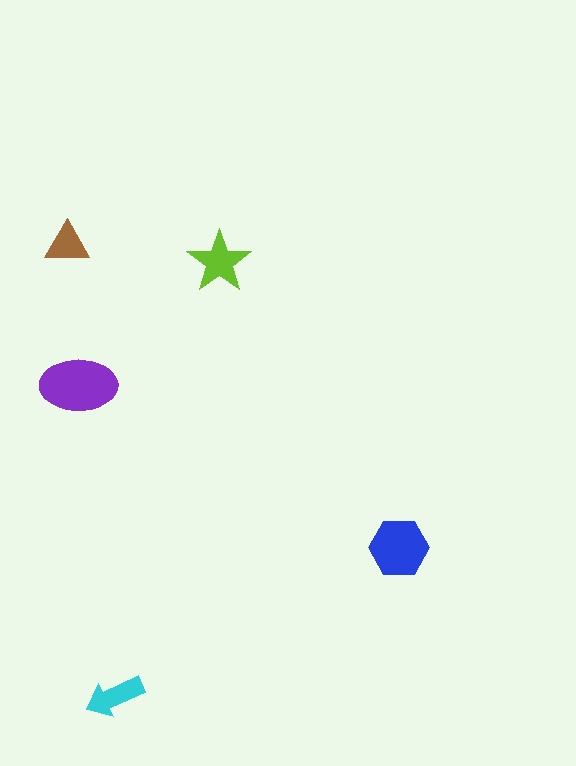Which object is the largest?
The purple ellipse.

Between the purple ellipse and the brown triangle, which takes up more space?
The purple ellipse.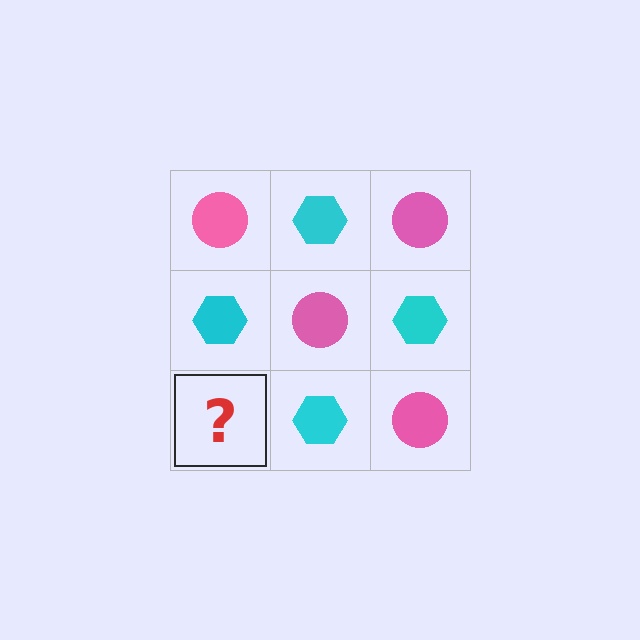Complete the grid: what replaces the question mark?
The question mark should be replaced with a pink circle.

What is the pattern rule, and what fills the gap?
The rule is that it alternates pink circle and cyan hexagon in a checkerboard pattern. The gap should be filled with a pink circle.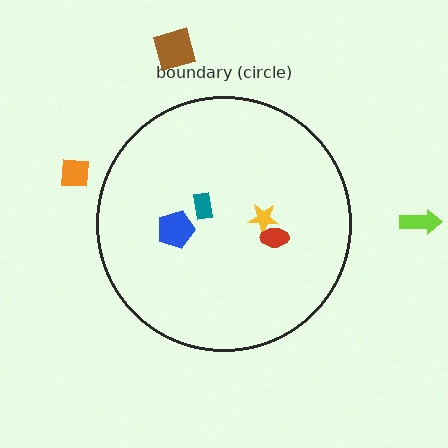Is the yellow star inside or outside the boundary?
Inside.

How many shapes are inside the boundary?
4 inside, 3 outside.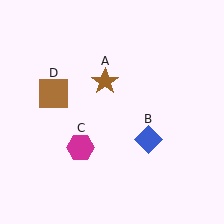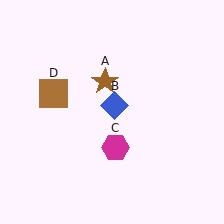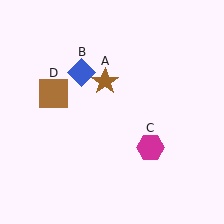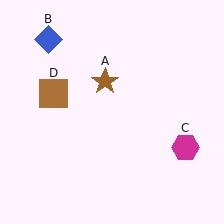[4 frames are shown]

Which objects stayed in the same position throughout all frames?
Brown star (object A) and brown square (object D) remained stationary.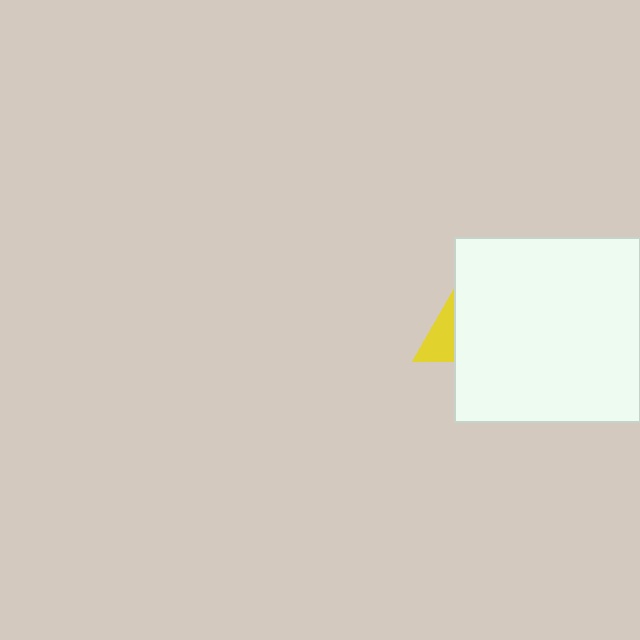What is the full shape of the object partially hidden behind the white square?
The partially hidden object is a yellow triangle.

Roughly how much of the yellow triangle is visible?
A small part of it is visible (roughly 38%).